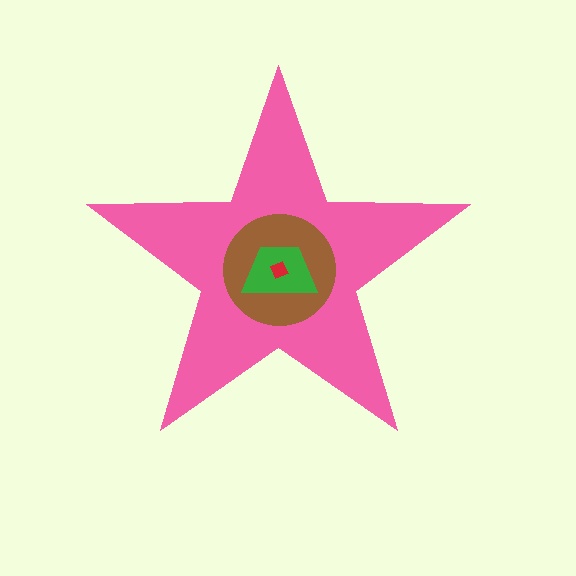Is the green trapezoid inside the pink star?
Yes.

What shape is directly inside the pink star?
The brown circle.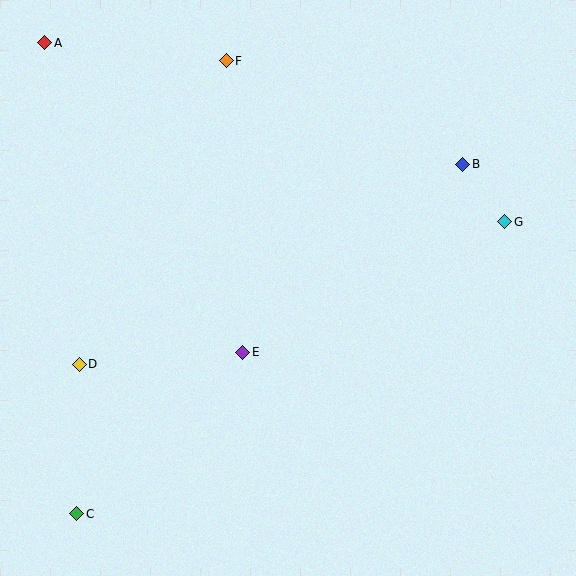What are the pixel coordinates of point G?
Point G is at (505, 222).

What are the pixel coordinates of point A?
Point A is at (45, 43).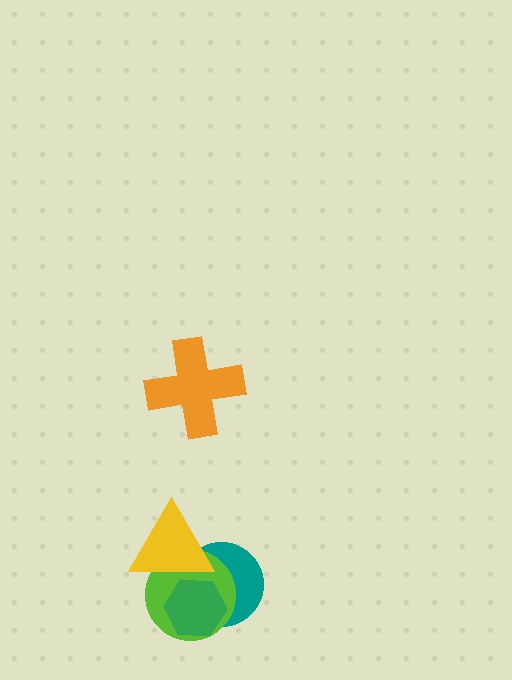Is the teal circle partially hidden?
Yes, it is partially covered by another shape.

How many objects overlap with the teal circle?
3 objects overlap with the teal circle.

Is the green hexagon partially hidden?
No, no other shape covers it.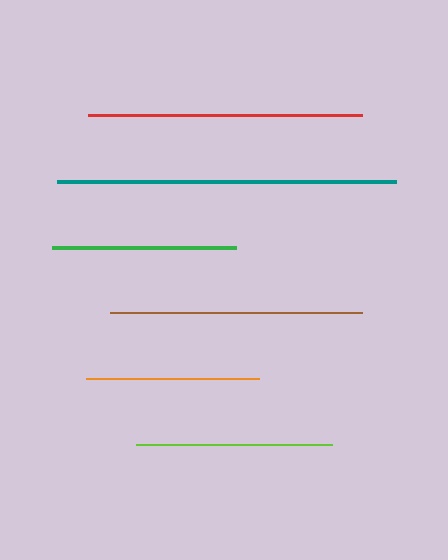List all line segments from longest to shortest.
From longest to shortest: teal, red, brown, lime, green, orange.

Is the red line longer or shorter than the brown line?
The red line is longer than the brown line.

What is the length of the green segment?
The green segment is approximately 185 pixels long.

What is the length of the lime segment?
The lime segment is approximately 196 pixels long.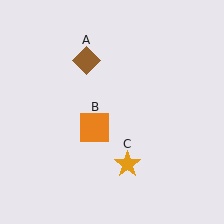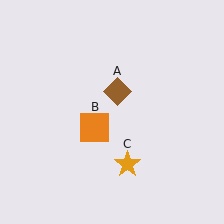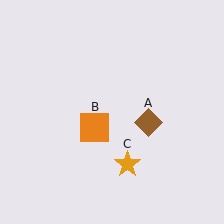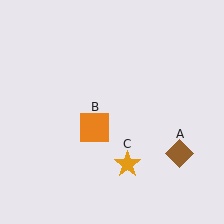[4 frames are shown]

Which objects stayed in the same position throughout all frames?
Orange square (object B) and orange star (object C) remained stationary.